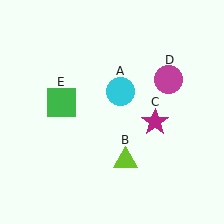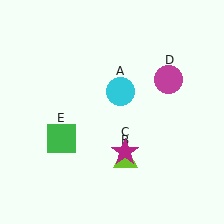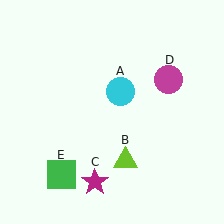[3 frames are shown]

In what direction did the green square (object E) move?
The green square (object E) moved down.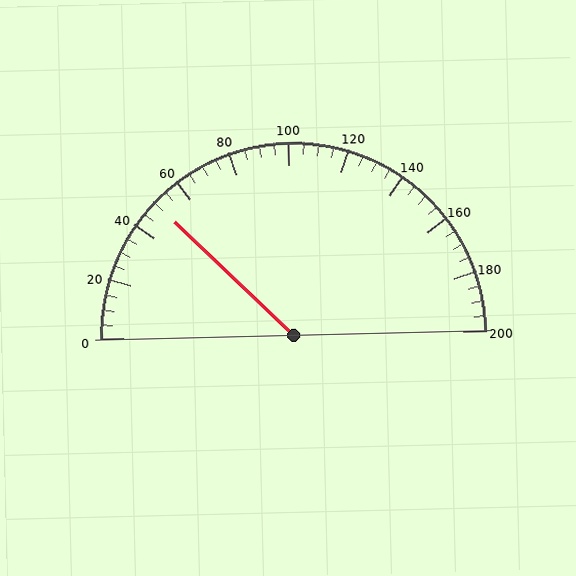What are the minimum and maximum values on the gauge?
The gauge ranges from 0 to 200.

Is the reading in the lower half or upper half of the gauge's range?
The reading is in the lower half of the range (0 to 200).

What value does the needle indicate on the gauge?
The needle indicates approximately 50.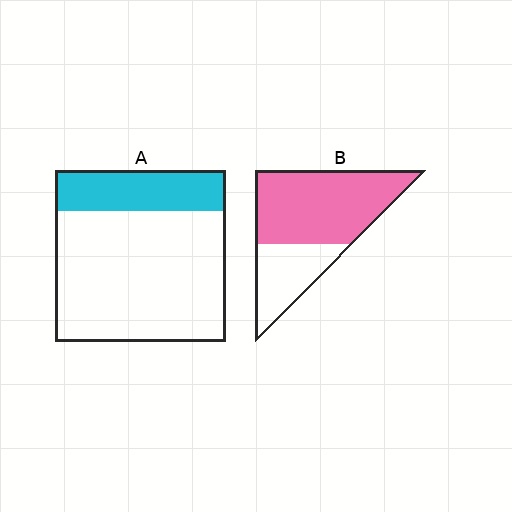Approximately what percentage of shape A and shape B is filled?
A is approximately 25% and B is approximately 65%.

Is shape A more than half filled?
No.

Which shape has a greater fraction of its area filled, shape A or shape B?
Shape B.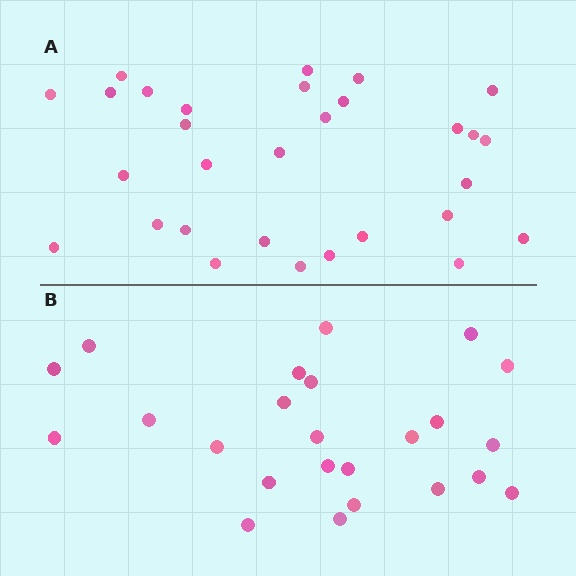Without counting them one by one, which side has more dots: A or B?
Region A (the top region) has more dots.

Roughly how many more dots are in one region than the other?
Region A has about 6 more dots than region B.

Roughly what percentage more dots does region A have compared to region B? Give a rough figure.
About 25% more.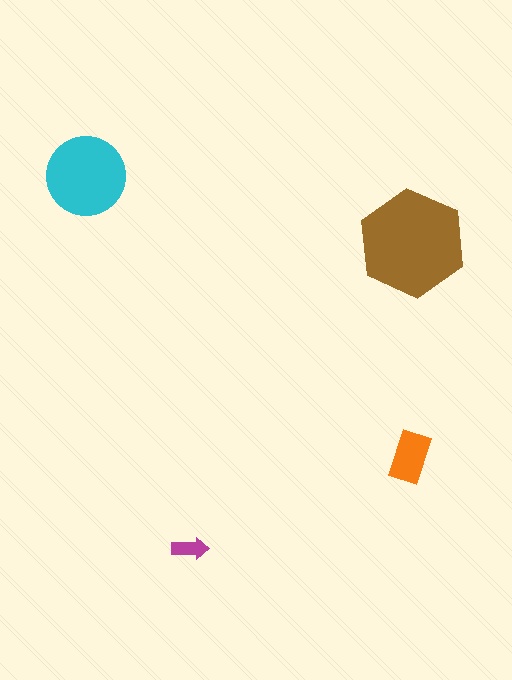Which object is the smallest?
The magenta arrow.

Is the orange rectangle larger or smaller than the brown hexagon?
Smaller.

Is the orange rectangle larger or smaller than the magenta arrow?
Larger.